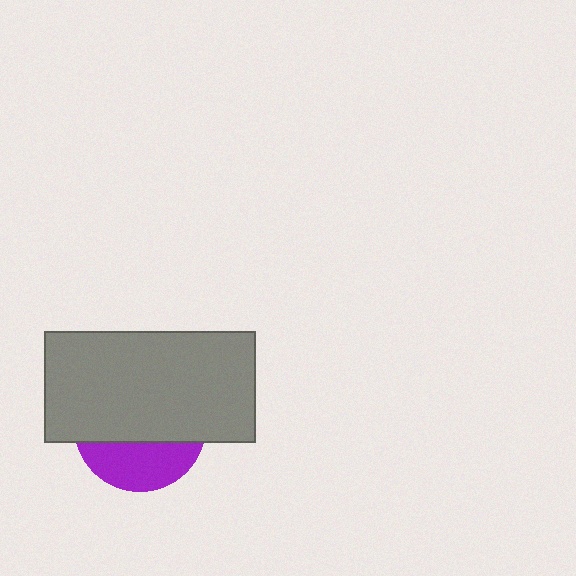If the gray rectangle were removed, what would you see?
You would see the complete purple circle.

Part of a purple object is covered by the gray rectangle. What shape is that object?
It is a circle.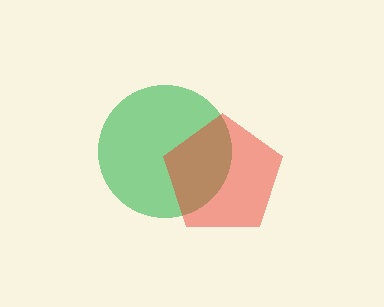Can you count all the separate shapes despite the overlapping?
Yes, there are 2 separate shapes.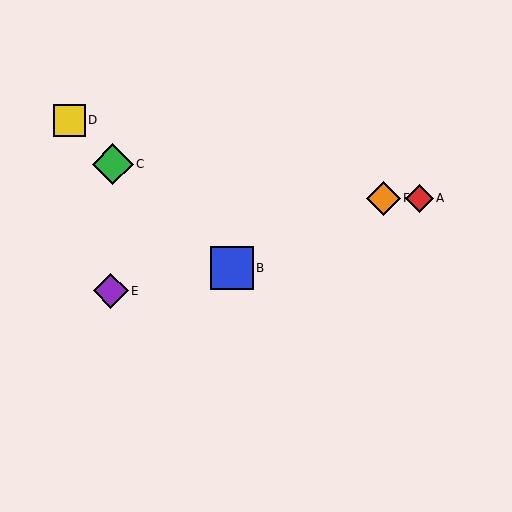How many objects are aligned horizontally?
2 objects (A, F) are aligned horizontally.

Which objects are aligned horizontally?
Objects A, F are aligned horizontally.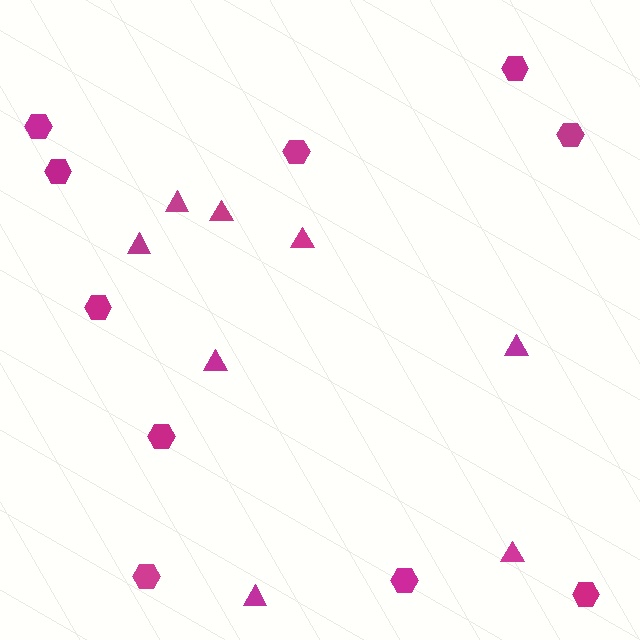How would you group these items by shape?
There are 2 groups: one group of triangles (8) and one group of hexagons (10).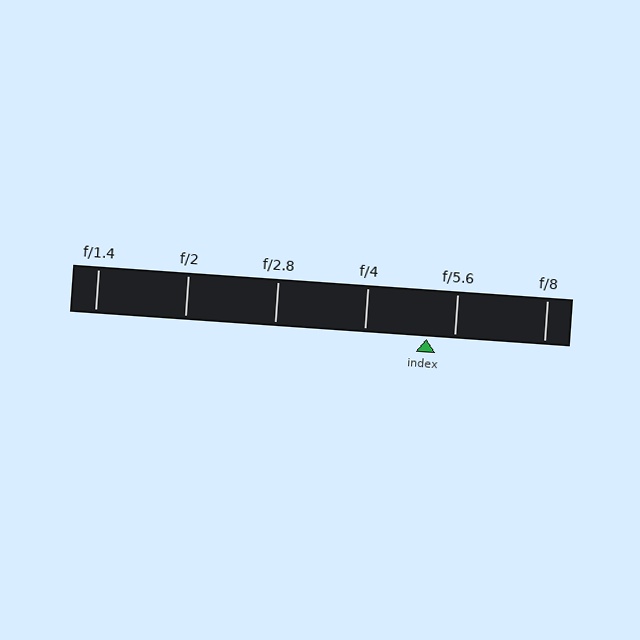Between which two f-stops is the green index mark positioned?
The index mark is between f/4 and f/5.6.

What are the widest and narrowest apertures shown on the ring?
The widest aperture shown is f/1.4 and the narrowest is f/8.